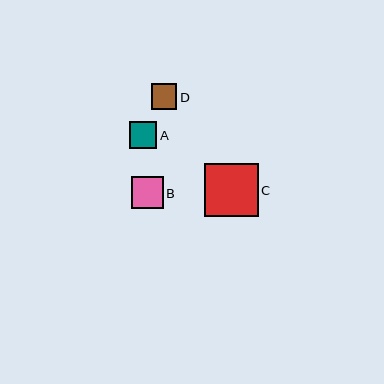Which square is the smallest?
Square D is the smallest with a size of approximately 26 pixels.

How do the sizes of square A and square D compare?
Square A and square D are approximately the same size.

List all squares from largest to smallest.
From largest to smallest: C, B, A, D.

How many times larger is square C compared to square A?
Square C is approximately 1.9 times the size of square A.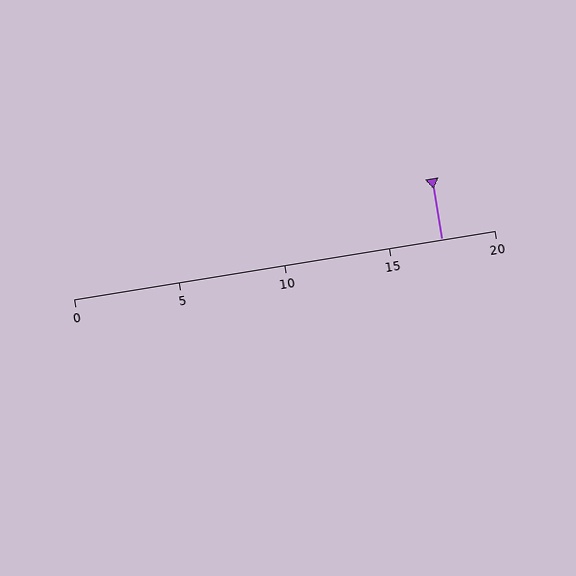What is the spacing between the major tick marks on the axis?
The major ticks are spaced 5 apart.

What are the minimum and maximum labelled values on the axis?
The axis runs from 0 to 20.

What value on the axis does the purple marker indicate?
The marker indicates approximately 17.5.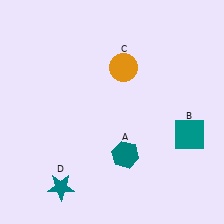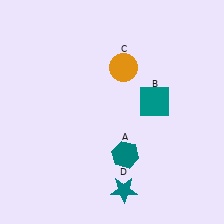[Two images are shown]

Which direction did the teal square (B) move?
The teal square (B) moved left.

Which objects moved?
The objects that moved are: the teal square (B), the teal star (D).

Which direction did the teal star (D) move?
The teal star (D) moved right.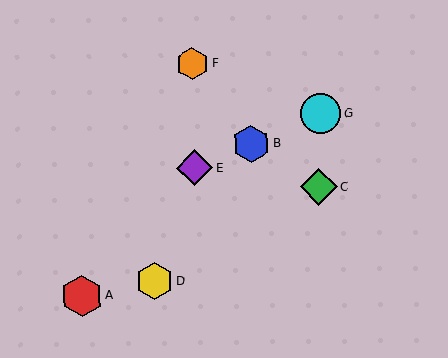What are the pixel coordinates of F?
Object F is at (192, 63).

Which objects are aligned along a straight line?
Objects B, E, G are aligned along a straight line.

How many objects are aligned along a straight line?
3 objects (B, E, G) are aligned along a straight line.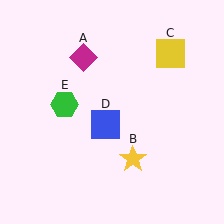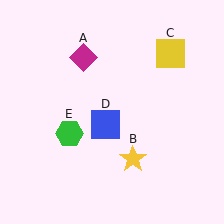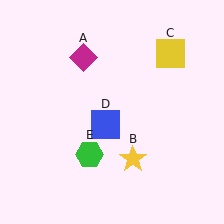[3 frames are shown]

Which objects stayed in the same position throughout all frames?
Magenta diamond (object A) and yellow star (object B) and yellow square (object C) and blue square (object D) remained stationary.